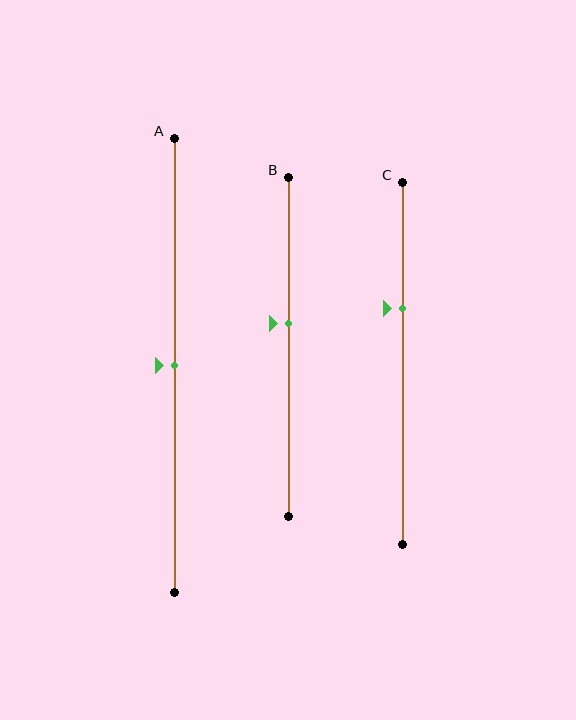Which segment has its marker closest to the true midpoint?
Segment A has its marker closest to the true midpoint.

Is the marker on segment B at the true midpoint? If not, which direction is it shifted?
No, the marker on segment B is shifted upward by about 7% of the segment length.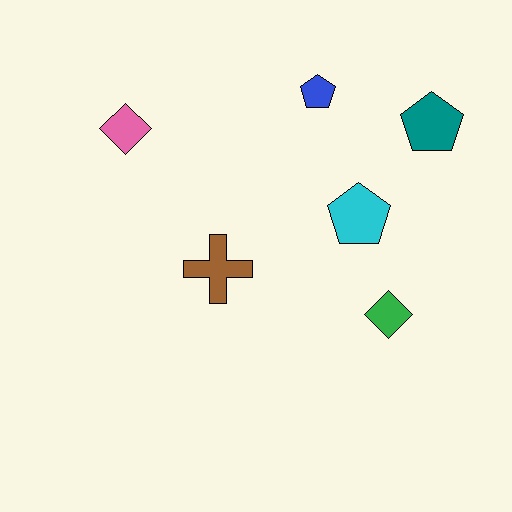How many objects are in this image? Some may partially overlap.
There are 6 objects.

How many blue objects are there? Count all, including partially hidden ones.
There is 1 blue object.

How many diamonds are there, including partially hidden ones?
There are 2 diamonds.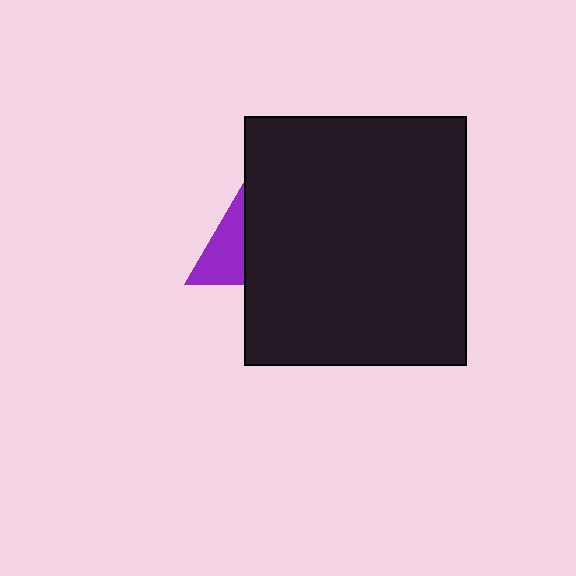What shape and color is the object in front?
The object in front is a black rectangle.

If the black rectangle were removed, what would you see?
You would see the complete purple triangle.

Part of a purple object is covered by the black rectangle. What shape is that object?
It is a triangle.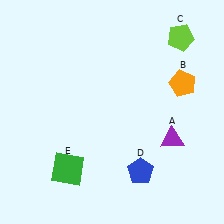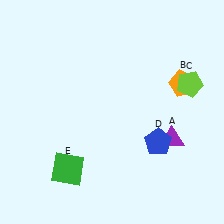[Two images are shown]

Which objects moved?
The objects that moved are: the lime pentagon (C), the blue pentagon (D).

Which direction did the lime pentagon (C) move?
The lime pentagon (C) moved down.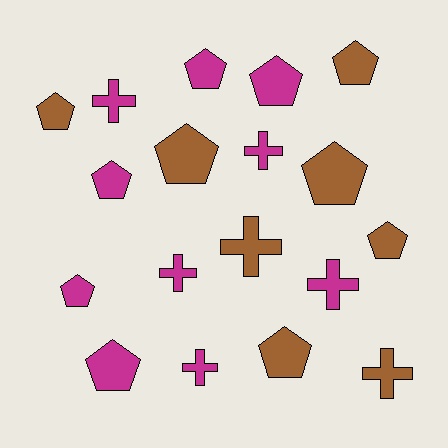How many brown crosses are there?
There are 2 brown crosses.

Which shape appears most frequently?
Pentagon, with 11 objects.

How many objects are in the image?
There are 18 objects.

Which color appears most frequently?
Magenta, with 10 objects.